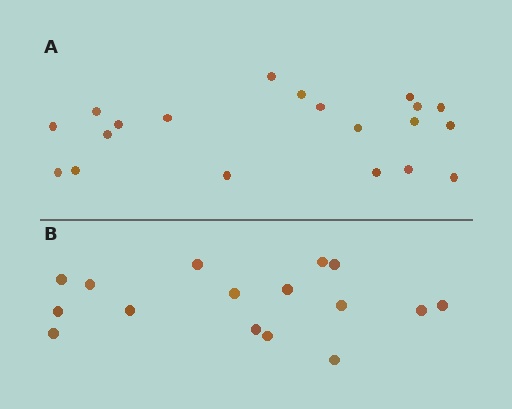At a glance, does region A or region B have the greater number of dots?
Region A (the top region) has more dots.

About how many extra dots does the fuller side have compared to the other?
Region A has about 4 more dots than region B.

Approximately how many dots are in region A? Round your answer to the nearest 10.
About 20 dots.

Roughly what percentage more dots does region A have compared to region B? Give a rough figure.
About 25% more.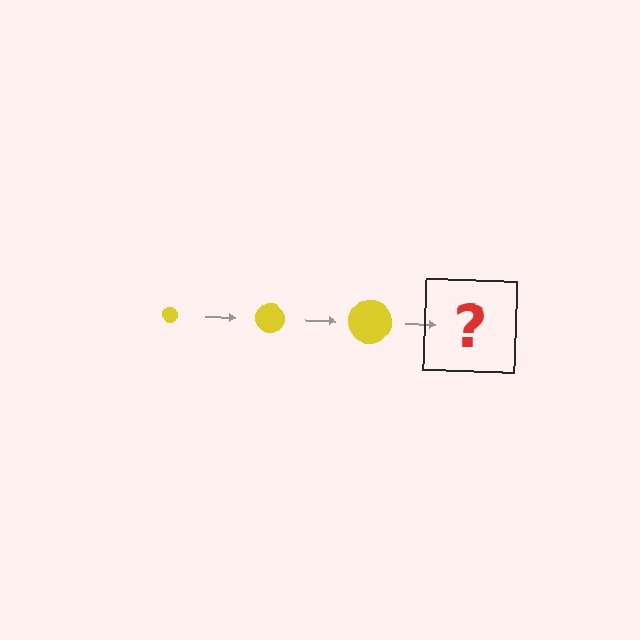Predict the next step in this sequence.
The next step is a yellow circle, larger than the previous one.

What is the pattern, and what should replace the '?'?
The pattern is that the circle gets progressively larger each step. The '?' should be a yellow circle, larger than the previous one.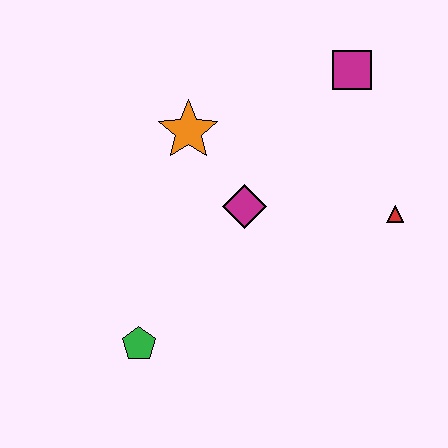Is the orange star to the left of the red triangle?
Yes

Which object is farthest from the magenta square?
The green pentagon is farthest from the magenta square.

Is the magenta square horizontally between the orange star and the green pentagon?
No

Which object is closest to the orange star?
The magenta diamond is closest to the orange star.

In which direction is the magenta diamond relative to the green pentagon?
The magenta diamond is above the green pentagon.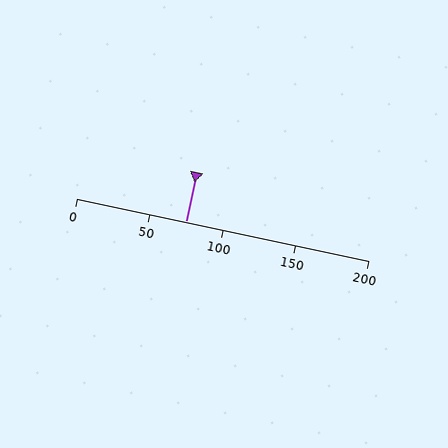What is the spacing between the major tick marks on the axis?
The major ticks are spaced 50 apart.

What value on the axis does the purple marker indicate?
The marker indicates approximately 75.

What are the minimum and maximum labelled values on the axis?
The axis runs from 0 to 200.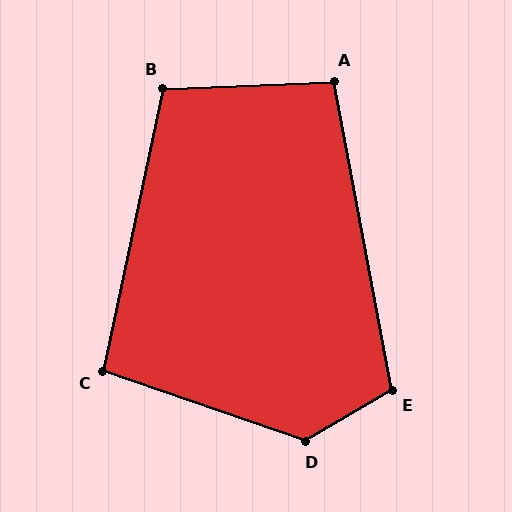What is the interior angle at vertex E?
Approximately 110 degrees (obtuse).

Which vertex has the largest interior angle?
D, at approximately 131 degrees.